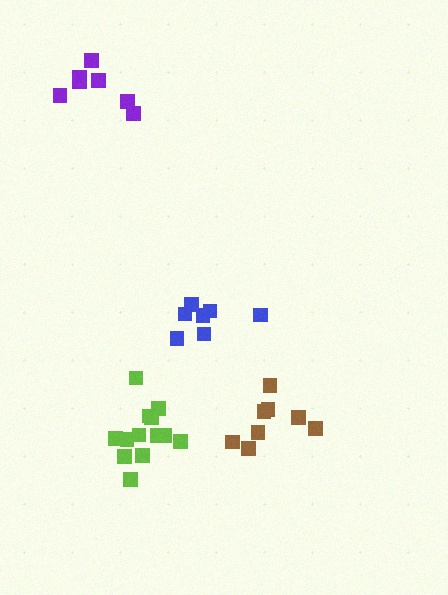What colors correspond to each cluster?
The clusters are colored: brown, lime, blue, purple.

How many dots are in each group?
Group 1: 8 dots, Group 2: 13 dots, Group 3: 7 dots, Group 4: 7 dots (35 total).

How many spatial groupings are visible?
There are 4 spatial groupings.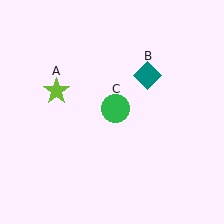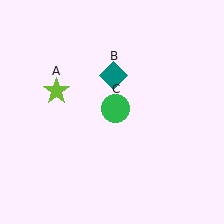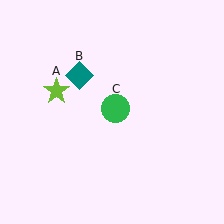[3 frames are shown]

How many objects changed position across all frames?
1 object changed position: teal diamond (object B).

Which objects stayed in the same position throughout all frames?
Lime star (object A) and green circle (object C) remained stationary.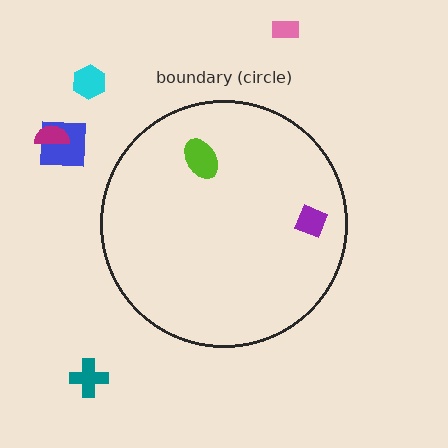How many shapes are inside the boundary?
2 inside, 5 outside.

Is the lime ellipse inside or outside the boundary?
Inside.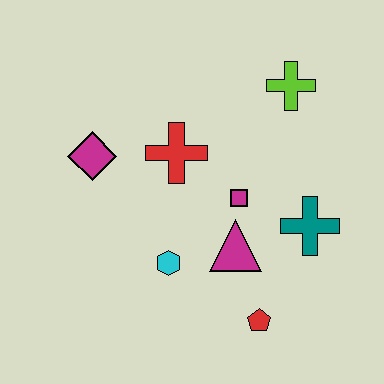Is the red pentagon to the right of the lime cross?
No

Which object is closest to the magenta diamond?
The red cross is closest to the magenta diamond.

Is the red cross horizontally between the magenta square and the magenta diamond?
Yes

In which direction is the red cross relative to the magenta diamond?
The red cross is to the right of the magenta diamond.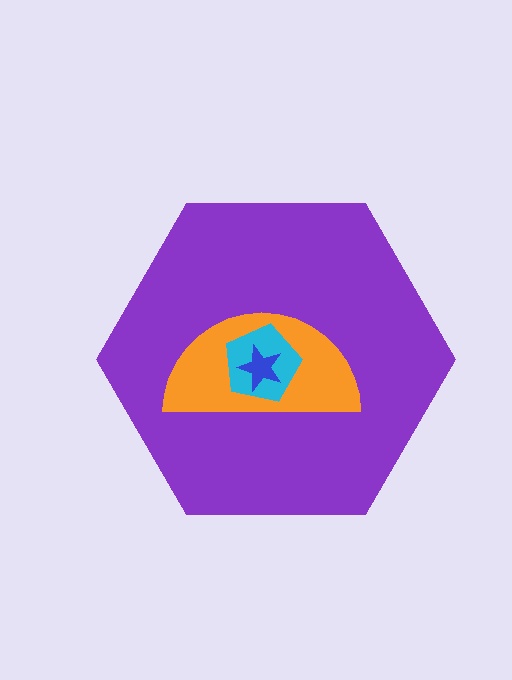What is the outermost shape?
The purple hexagon.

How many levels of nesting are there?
4.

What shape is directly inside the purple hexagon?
The orange semicircle.